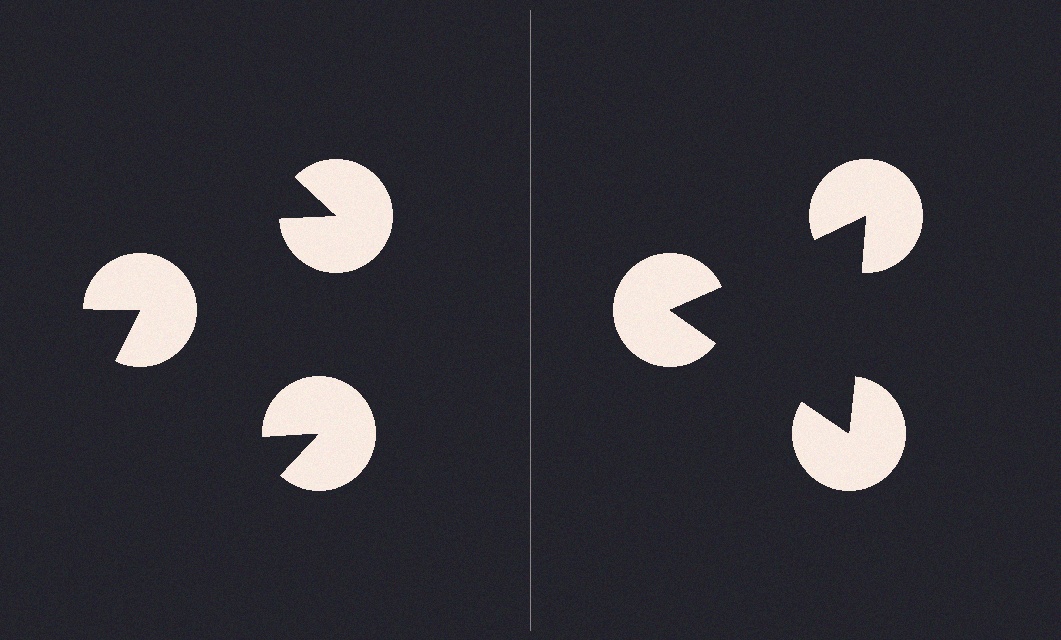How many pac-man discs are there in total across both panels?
6 — 3 on each side.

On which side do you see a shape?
An illusory triangle appears on the right side. On the left side the wedge cuts are rotated, so no coherent shape forms.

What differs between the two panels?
The pac-man discs are positioned identically on both sides; only the wedge orientations differ. On the right they align to a triangle; on the left they are misaligned.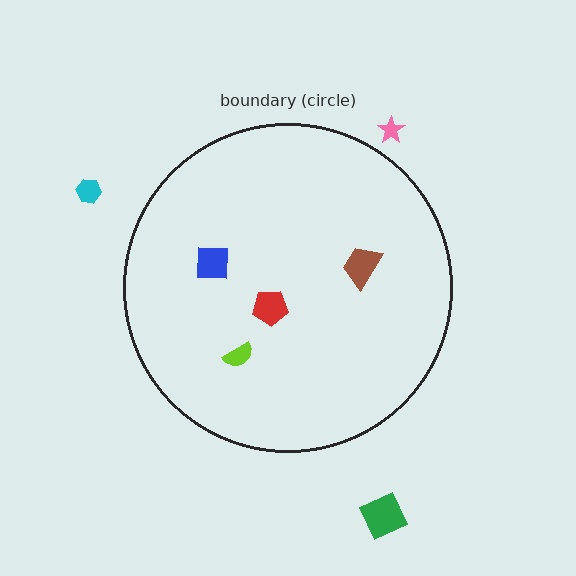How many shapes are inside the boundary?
4 inside, 3 outside.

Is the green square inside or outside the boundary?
Outside.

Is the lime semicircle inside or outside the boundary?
Inside.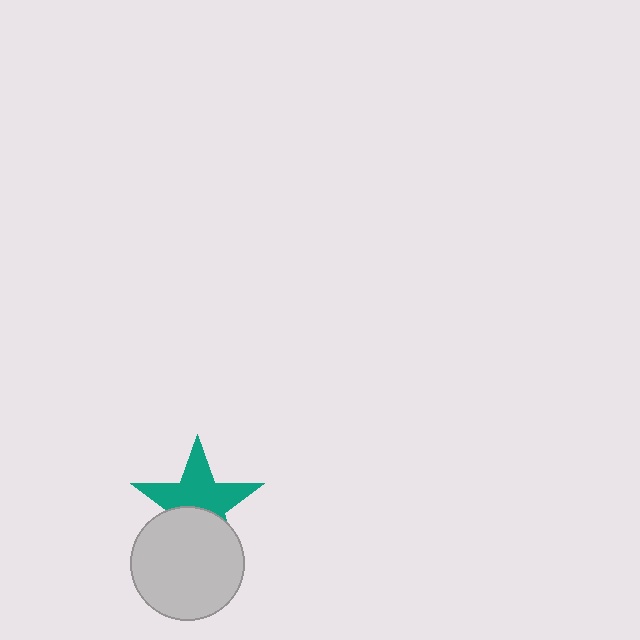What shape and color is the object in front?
The object in front is a light gray circle.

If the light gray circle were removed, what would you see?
You would see the complete teal star.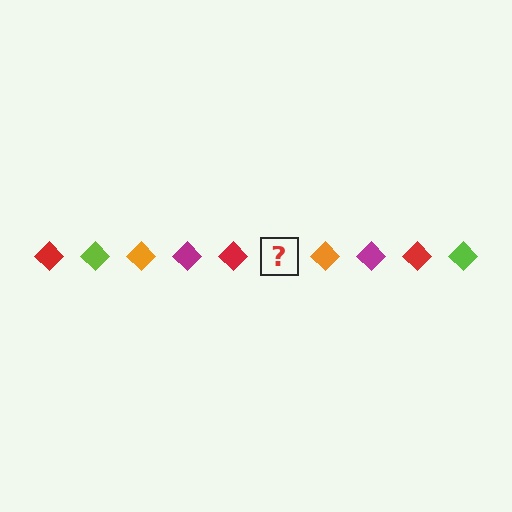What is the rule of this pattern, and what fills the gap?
The rule is that the pattern cycles through red, lime, orange, magenta diamonds. The gap should be filled with a lime diamond.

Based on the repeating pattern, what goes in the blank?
The blank should be a lime diamond.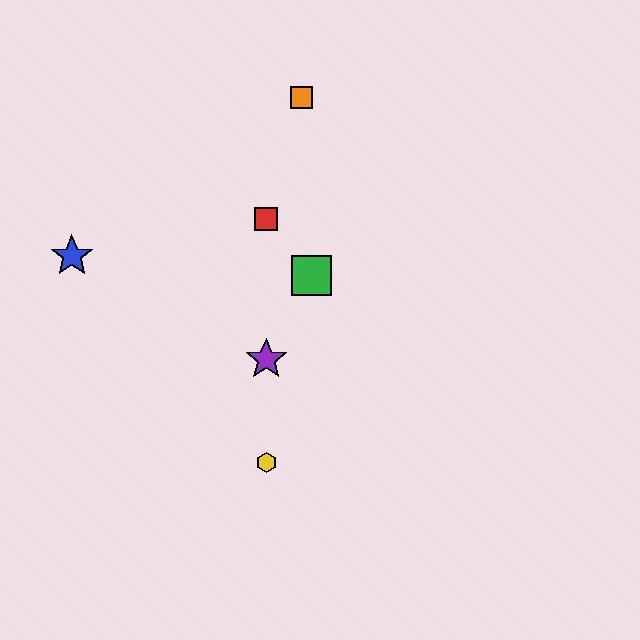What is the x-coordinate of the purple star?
The purple star is at x≈266.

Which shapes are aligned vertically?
The red square, the yellow hexagon, the purple star are aligned vertically.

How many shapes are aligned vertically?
3 shapes (the red square, the yellow hexagon, the purple star) are aligned vertically.